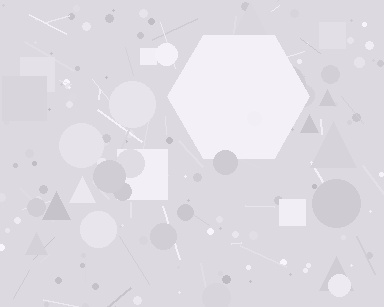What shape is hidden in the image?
A hexagon is hidden in the image.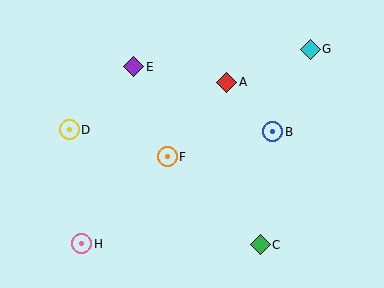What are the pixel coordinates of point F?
Point F is at (167, 157).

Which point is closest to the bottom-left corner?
Point H is closest to the bottom-left corner.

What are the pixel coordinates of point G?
Point G is at (310, 49).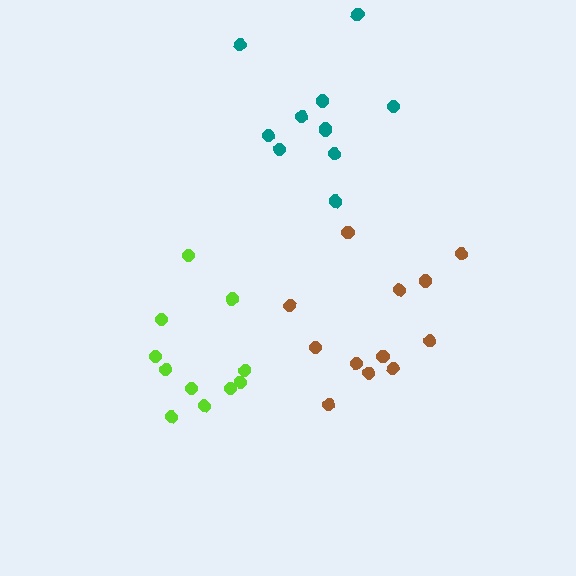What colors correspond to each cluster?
The clusters are colored: brown, teal, lime.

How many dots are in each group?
Group 1: 12 dots, Group 2: 11 dots, Group 3: 11 dots (34 total).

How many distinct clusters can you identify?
There are 3 distinct clusters.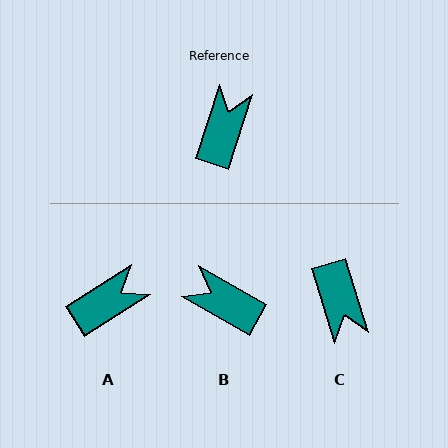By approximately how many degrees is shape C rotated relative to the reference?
Approximately 145 degrees clockwise.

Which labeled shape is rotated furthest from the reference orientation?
C, about 145 degrees away.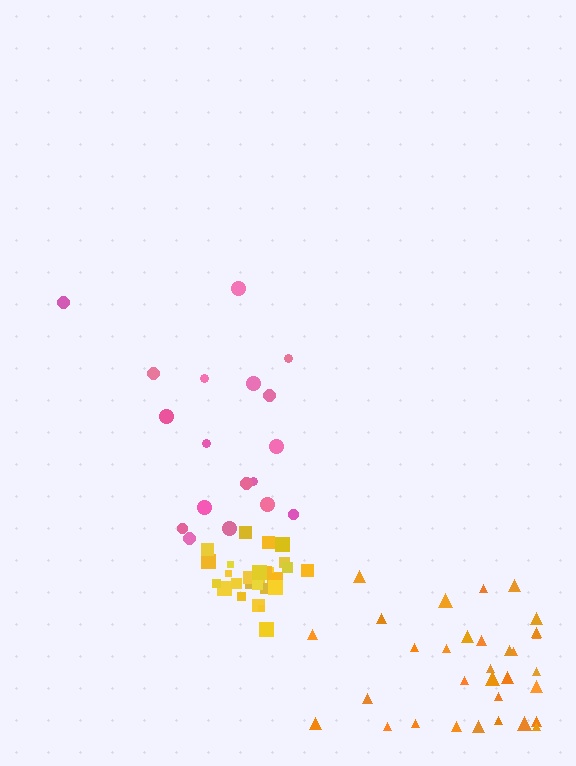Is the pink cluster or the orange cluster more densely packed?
Orange.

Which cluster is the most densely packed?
Yellow.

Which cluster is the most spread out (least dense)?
Pink.